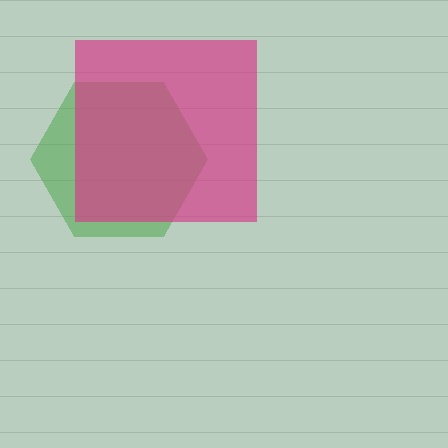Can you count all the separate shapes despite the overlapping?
Yes, there are 2 separate shapes.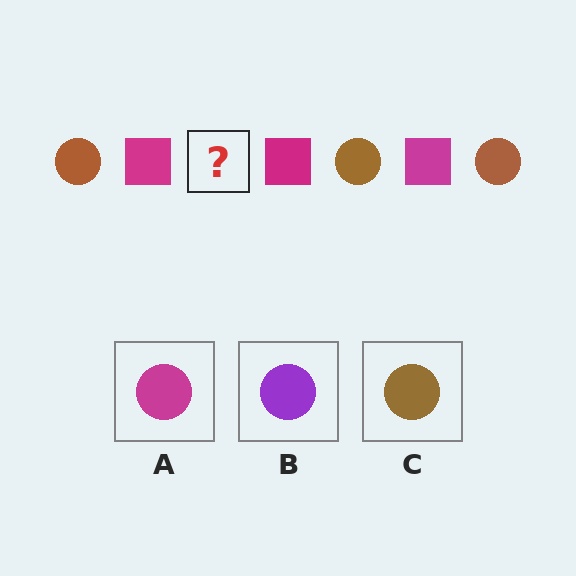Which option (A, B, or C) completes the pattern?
C.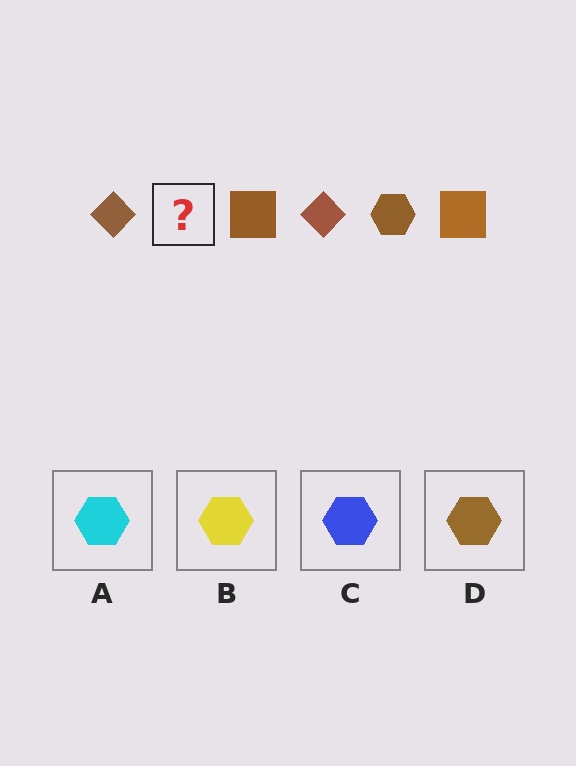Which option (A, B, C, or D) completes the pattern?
D.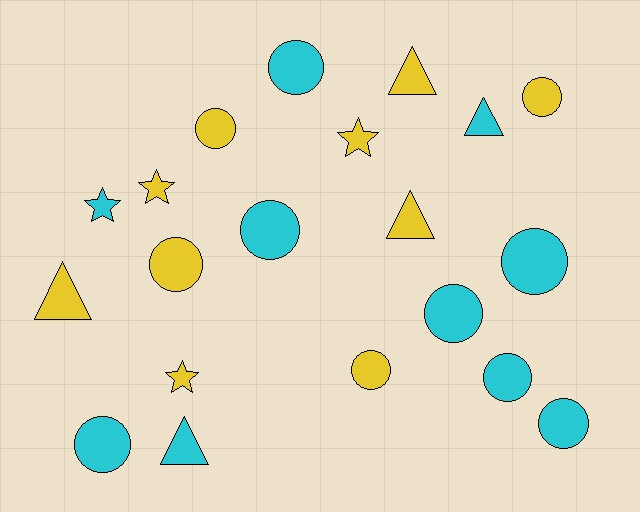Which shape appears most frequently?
Circle, with 11 objects.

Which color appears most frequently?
Cyan, with 10 objects.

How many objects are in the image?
There are 20 objects.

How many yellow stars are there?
There are 3 yellow stars.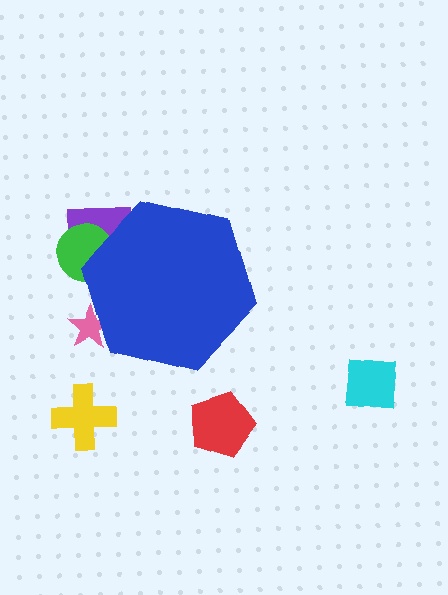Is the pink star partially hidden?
Yes, the pink star is partially hidden behind the blue hexagon.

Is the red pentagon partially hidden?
No, the red pentagon is fully visible.